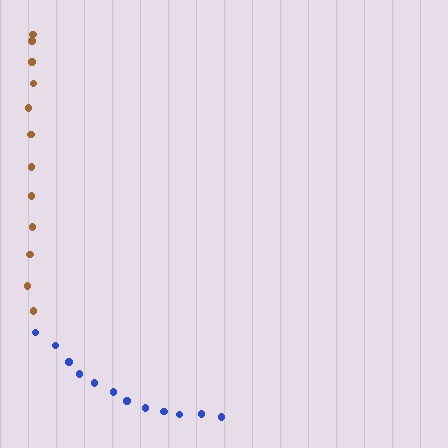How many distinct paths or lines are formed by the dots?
There are 2 distinct paths.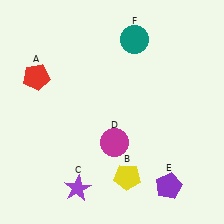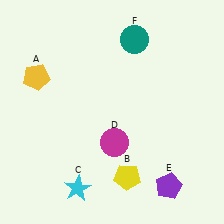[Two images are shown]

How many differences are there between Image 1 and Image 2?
There are 2 differences between the two images.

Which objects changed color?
A changed from red to yellow. C changed from purple to cyan.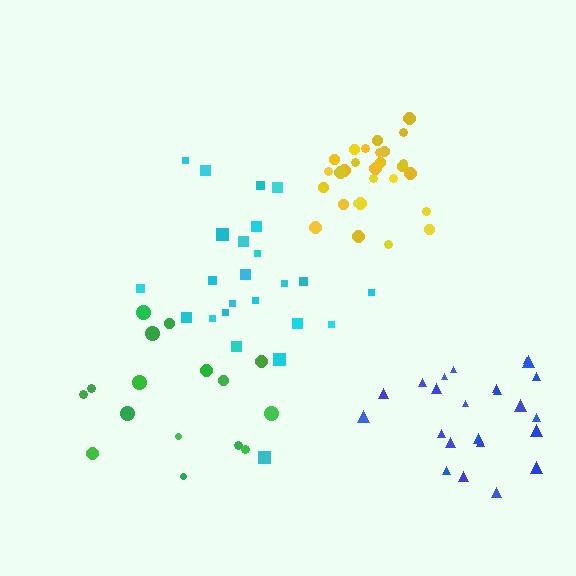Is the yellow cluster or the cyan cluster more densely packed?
Yellow.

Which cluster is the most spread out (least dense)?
Green.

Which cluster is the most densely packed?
Yellow.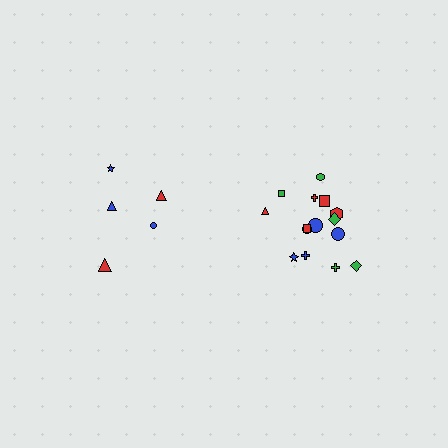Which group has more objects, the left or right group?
The right group.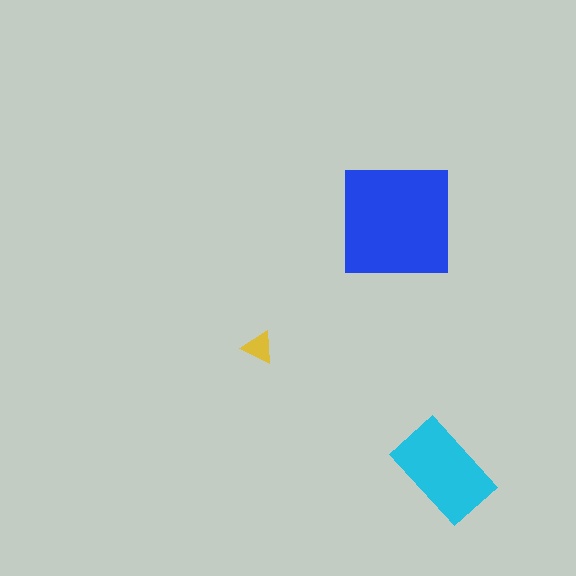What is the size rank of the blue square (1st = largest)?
1st.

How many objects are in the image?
There are 3 objects in the image.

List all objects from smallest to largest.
The yellow triangle, the cyan rectangle, the blue square.